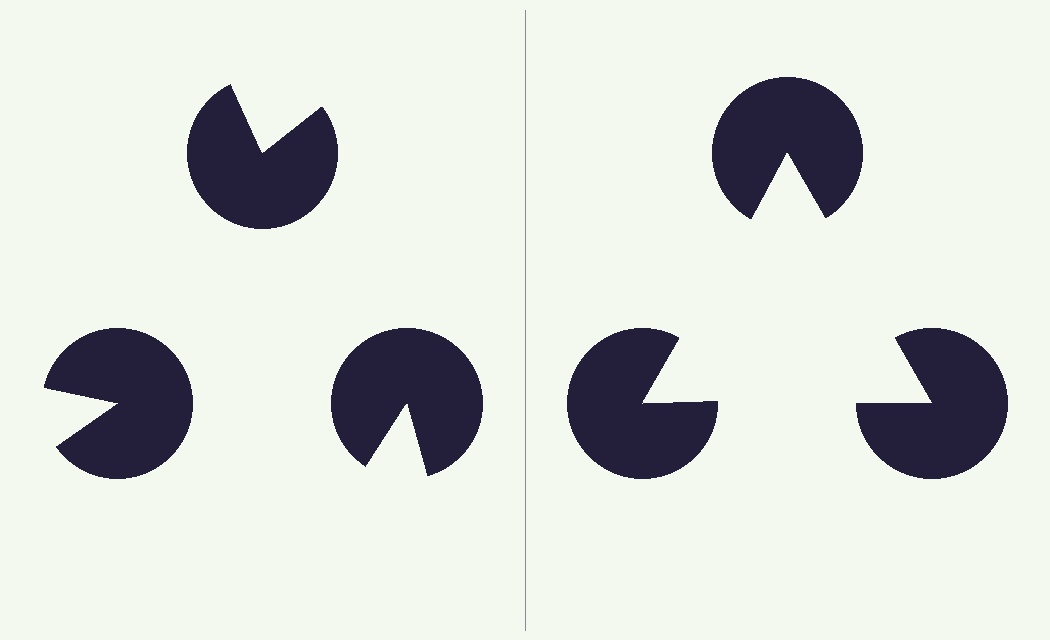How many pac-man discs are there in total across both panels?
6 — 3 on each side.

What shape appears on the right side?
An illusory triangle.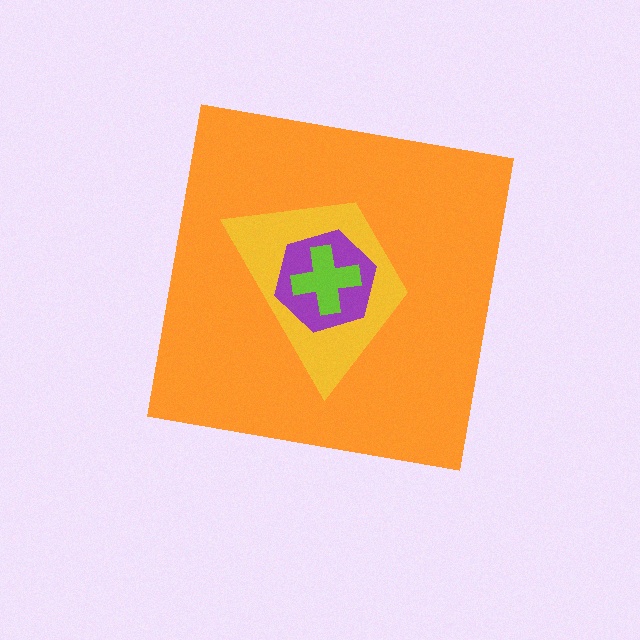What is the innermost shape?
The lime cross.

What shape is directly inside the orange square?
The yellow trapezoid.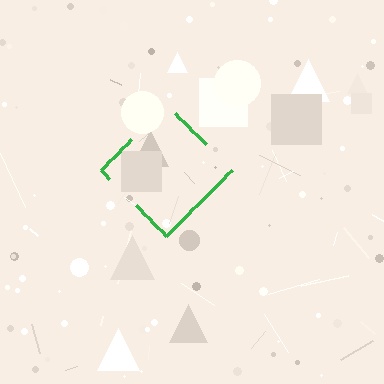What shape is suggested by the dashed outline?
The dashed outline suggests a diamond.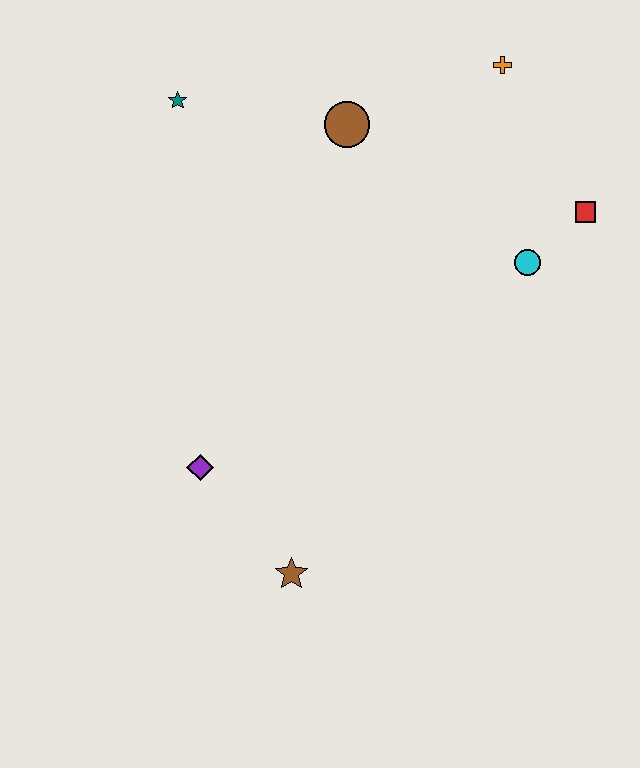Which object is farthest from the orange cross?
The brown star is farthest from the orange cross.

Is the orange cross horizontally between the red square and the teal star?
Yes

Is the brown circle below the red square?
No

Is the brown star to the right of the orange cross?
No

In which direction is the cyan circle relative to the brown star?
The cyan circle is above the brown star.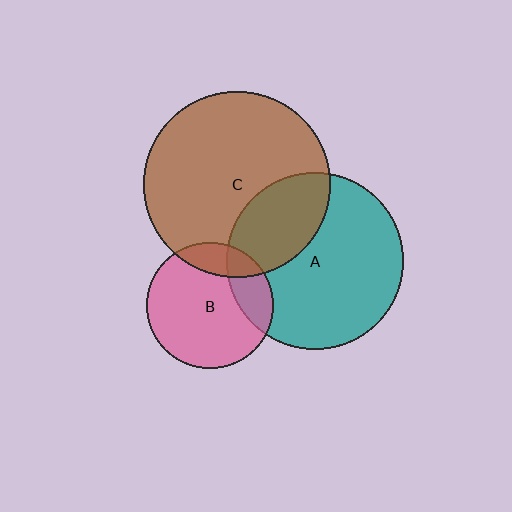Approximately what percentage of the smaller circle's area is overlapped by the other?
Approximately 20%.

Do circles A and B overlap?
Yes.